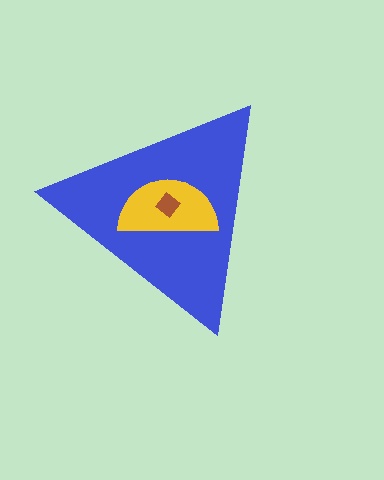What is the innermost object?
The brown diamond.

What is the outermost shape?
The blue triangle.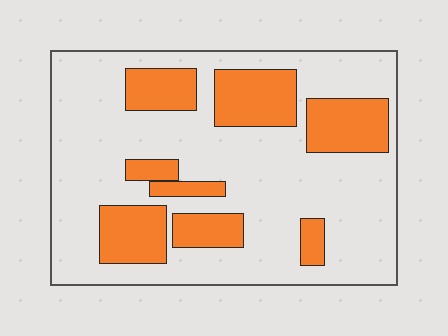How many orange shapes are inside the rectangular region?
8.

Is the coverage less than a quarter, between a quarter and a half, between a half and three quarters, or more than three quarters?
Between a quarter and a half.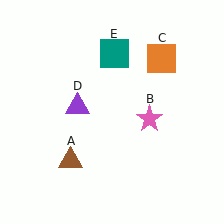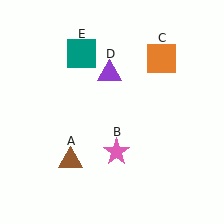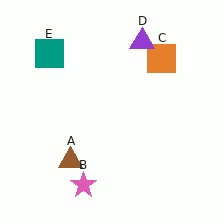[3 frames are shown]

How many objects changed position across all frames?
3 objects changed position: pink star (object B), purple triangle (object D), teal square (object E).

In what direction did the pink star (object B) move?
The pink star (object B) moved down and to the left.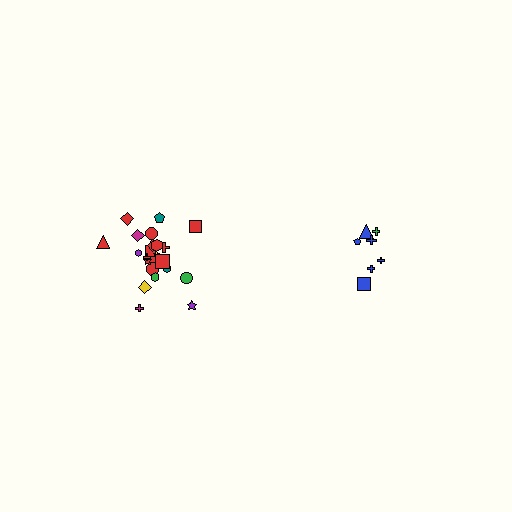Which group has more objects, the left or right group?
The left group.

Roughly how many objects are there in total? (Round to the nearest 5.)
Roughly 30 objects in total.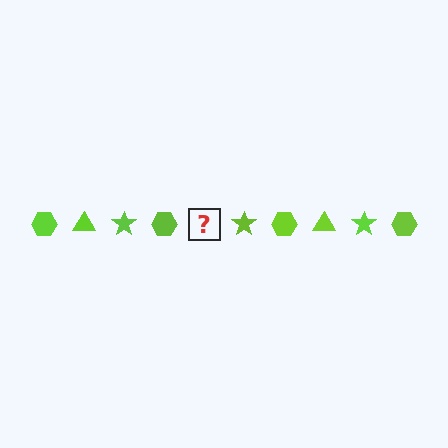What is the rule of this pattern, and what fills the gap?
The rule is that the pattern cycles through hexagon, triangle, star shapes in lime. The gap should be filled with a lime triangle.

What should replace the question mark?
The question mark should be replaced with a lime triangle.